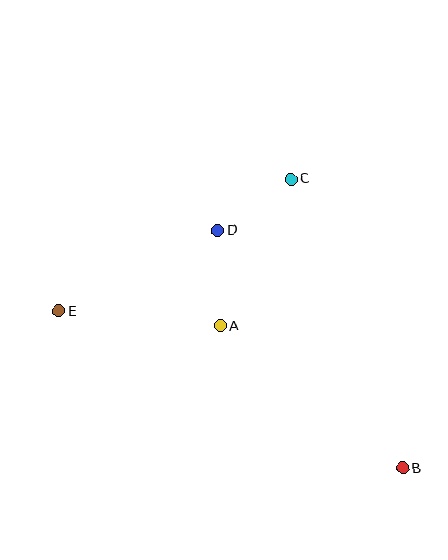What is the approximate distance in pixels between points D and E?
The distance between D and E is approximately 178 pixels.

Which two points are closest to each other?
Points C and D are closest to each other.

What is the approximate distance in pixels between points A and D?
The distance between A and D is approximately 96 pixels.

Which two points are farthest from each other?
Points B and E are farthest from each other.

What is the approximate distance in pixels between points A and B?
The distance between A and B is approximately 231 pixels.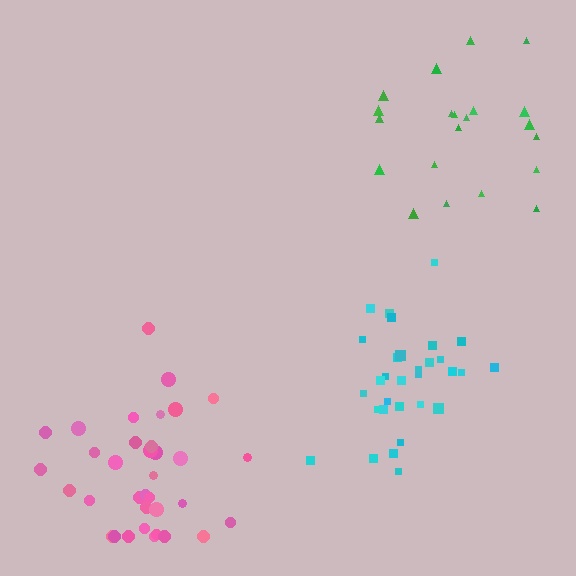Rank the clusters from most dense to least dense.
cyan, pink, green.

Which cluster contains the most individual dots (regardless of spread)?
Pink (35).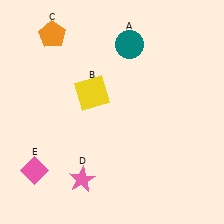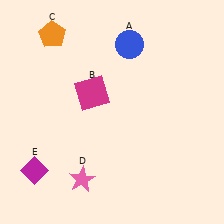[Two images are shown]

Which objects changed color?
A changed from teal to blue. B changed from yellow to magenta. E changed from pink to magenta.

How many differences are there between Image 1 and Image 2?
There are 3 differences between the two images.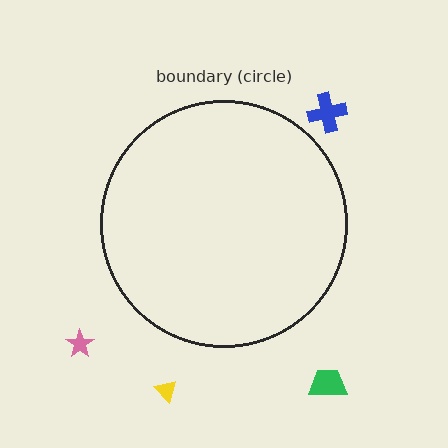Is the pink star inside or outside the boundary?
Outside.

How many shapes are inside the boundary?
0 inside, 4 outside.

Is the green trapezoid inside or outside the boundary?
Outside.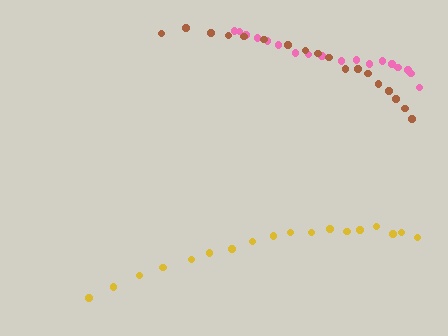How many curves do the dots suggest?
There are 3 distinct paths.